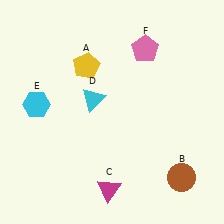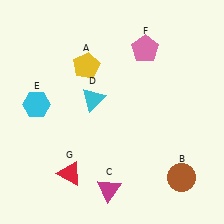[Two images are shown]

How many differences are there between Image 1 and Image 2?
There is 1 difference between the two images.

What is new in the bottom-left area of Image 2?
A red triangle (G) was added in the bottom-left area of Image 2.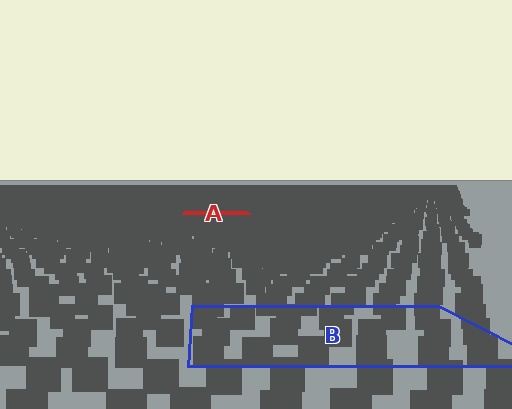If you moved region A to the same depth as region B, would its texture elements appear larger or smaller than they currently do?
They would appear larger. At a closer depth, the same texture elements are projected at a bigger on-screen size.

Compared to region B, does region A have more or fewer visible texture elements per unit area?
Region A has more texture elements per unit area — they are packed more densely because it is farther away.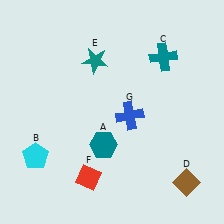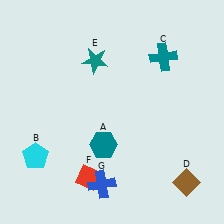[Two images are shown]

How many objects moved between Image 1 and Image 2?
1 object moved between the two images.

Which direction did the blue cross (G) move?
The blue cross (G) moved down.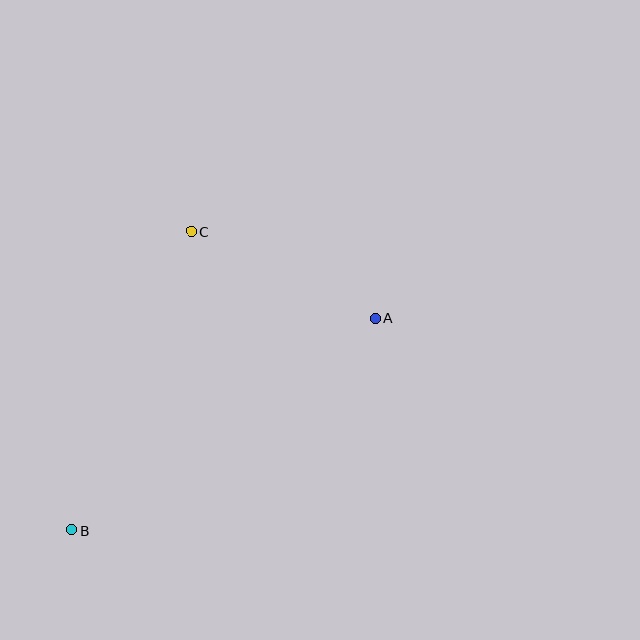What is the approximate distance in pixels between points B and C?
The distance between B and C is approximately 322 pixels.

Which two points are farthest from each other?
Points A and B are farthest from each other.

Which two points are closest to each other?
Points A and C are closest to each other.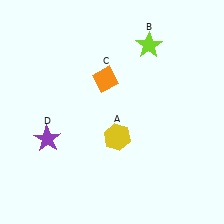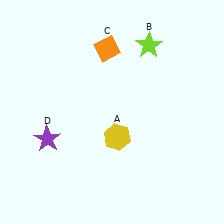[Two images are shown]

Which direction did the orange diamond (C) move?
The orange diamond (C) moved up.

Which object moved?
The orange diamond (C) moved up.